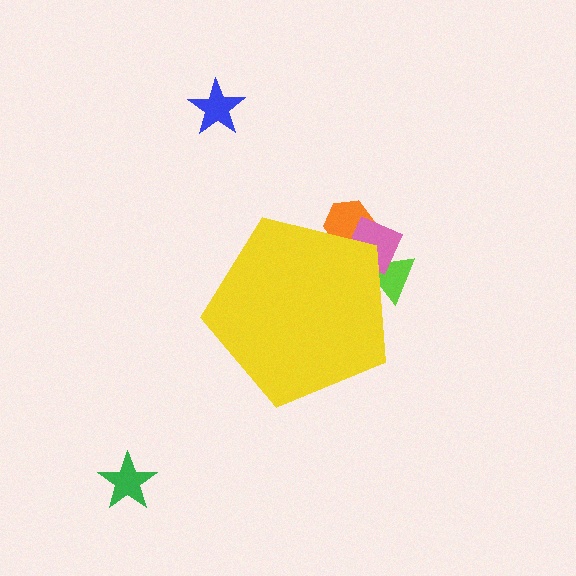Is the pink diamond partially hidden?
Yes, the pink diamond is partially hidden behind the yellow pentagon.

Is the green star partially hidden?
No, the green star is fully visible.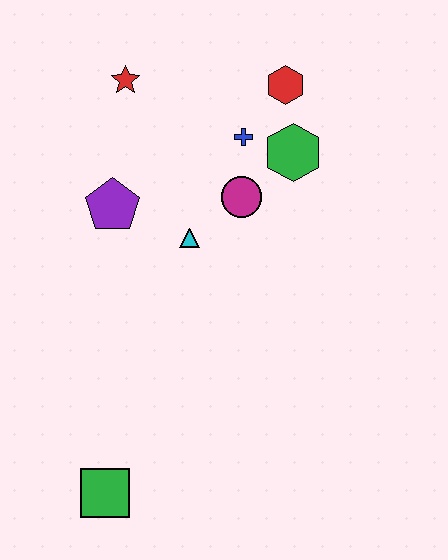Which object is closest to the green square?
The cyan triangle is closest to the green square.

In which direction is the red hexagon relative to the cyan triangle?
The red hexagon is above the cyan triangle.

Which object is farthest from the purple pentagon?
The green square is farthest from the purple pentagon.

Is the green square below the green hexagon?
Yes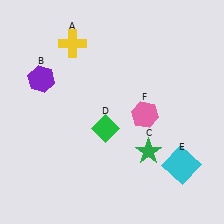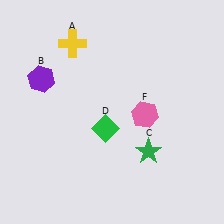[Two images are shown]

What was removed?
The cyan square (E) was removed in Image 2.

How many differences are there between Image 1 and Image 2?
There is 1 difference between the two images.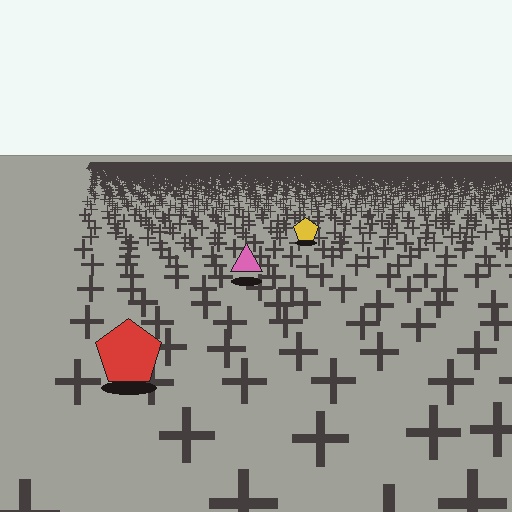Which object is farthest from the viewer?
The yellow pentagon is farthest from the viewer. It appears smaller and the ground texture around it is denser.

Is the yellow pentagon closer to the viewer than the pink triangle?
No. The pink triangle is closer — you can tell from the texture gradient: the ground texture is coarser near it.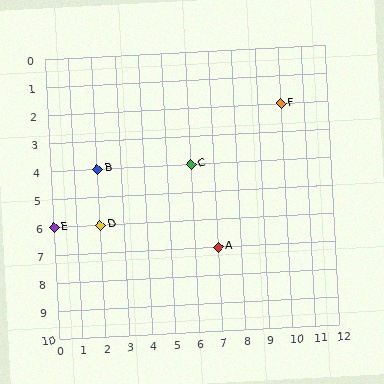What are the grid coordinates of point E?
Point E is at grid coordinates (0, 6).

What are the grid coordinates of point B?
Point B is at grid coordinates (2, 4).